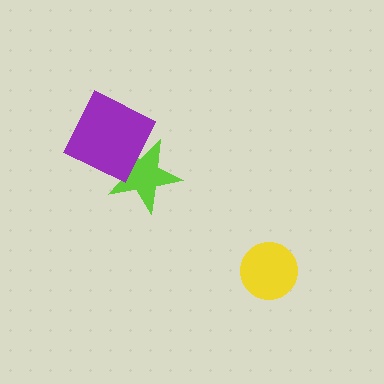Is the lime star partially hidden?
Yes, it is partially covered by another shape.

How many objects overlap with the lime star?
1 object overlaps with the lime star.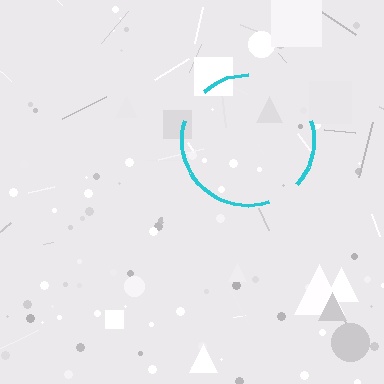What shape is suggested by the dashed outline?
The dashed outline suggests a circle.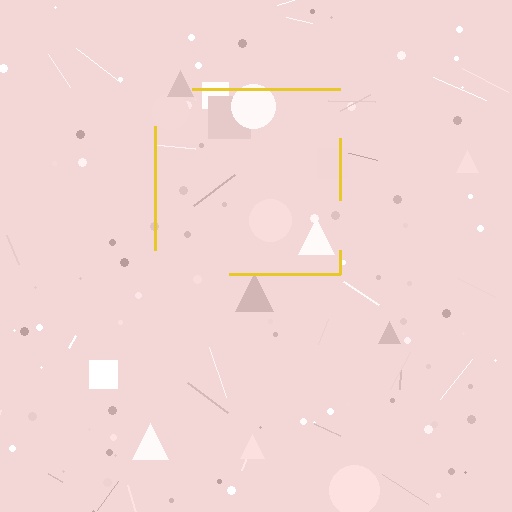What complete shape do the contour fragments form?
The contour fragments form a square.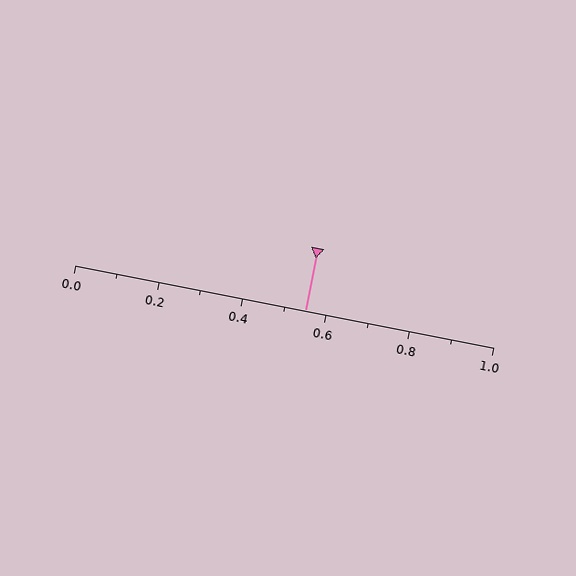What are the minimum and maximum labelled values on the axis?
The axis runs from 0.0 to 1.0.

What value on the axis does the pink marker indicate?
The marker indicates approximately 0.55.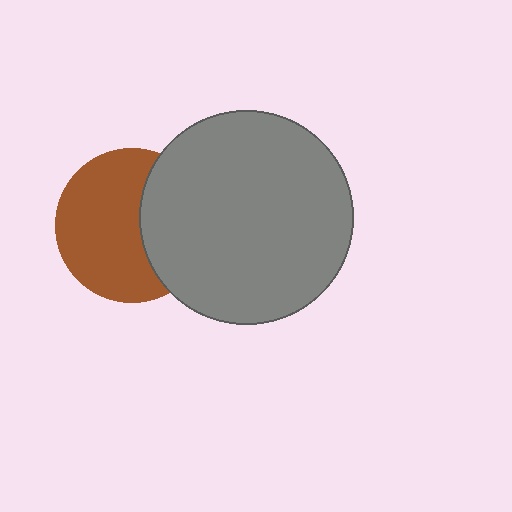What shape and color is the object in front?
The object in front is a gray circle.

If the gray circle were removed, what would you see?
You would see the complete brown circle.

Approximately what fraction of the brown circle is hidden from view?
Roughly 37% of the brown circle is hidden behind the gray circle.